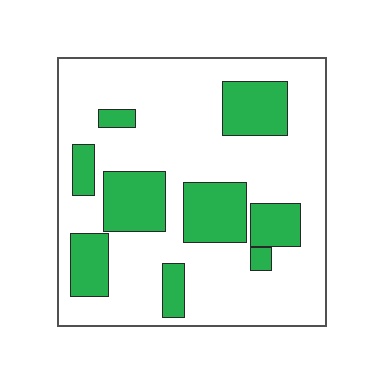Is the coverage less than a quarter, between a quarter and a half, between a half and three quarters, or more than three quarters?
Between a quarter and a half.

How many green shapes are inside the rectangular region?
9.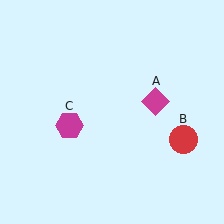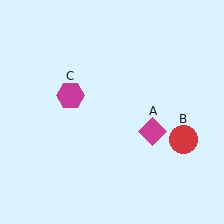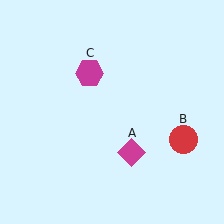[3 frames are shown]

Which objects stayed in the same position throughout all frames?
Red circle (object B) remained stationary.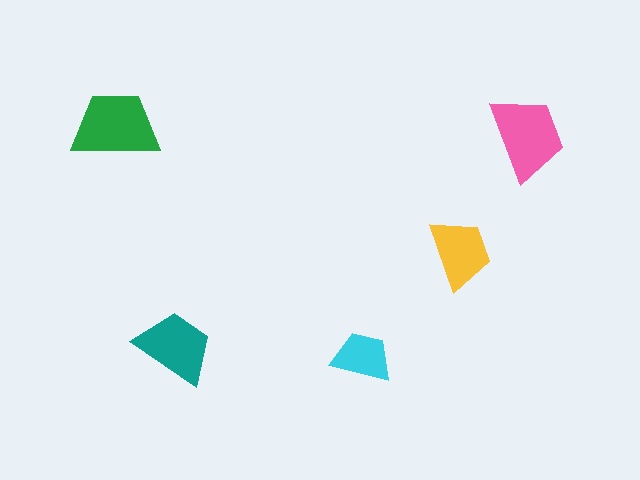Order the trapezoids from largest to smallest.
the green one, the pink one, the teal one, the yellow one, the cyan one.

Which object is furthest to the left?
The green trapezoid is leftmost.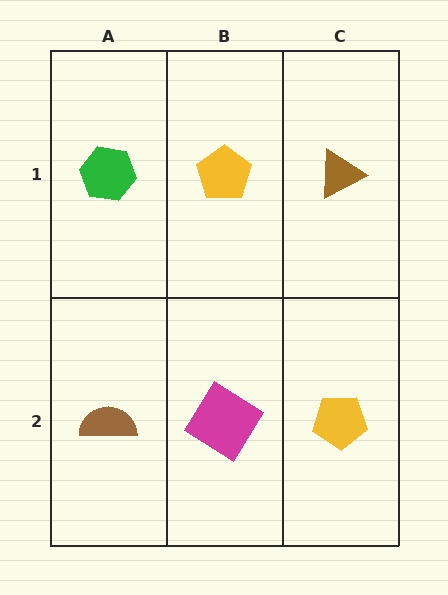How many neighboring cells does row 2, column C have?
2.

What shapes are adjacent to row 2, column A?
A green hexagon (row 1, column A), a magenta diamond (row 2, column B).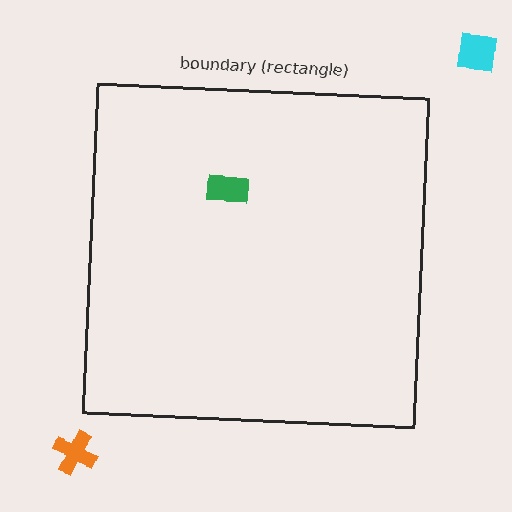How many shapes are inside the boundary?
1 inside, 2 outside.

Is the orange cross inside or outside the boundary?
Outside.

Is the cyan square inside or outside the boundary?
Outside.